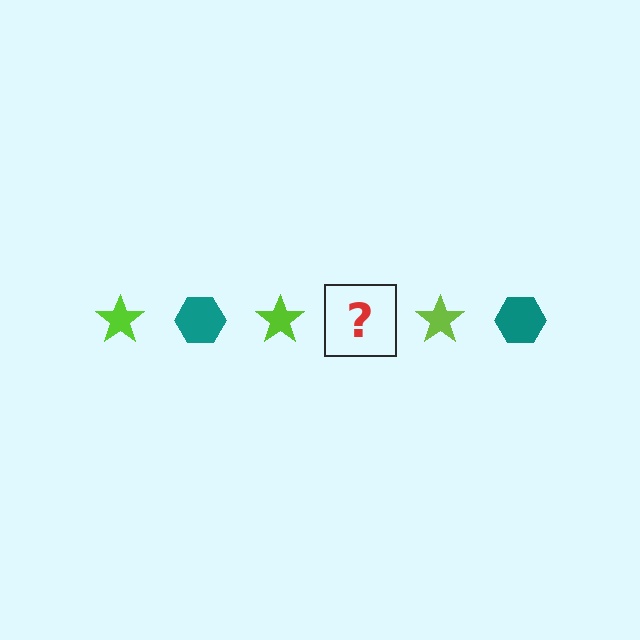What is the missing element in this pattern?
The missing element is a teal hexagon.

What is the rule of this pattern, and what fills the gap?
The rule is that the pattern alternates between lime star and teal hexagon. The gap should be filled with a teal hexagon.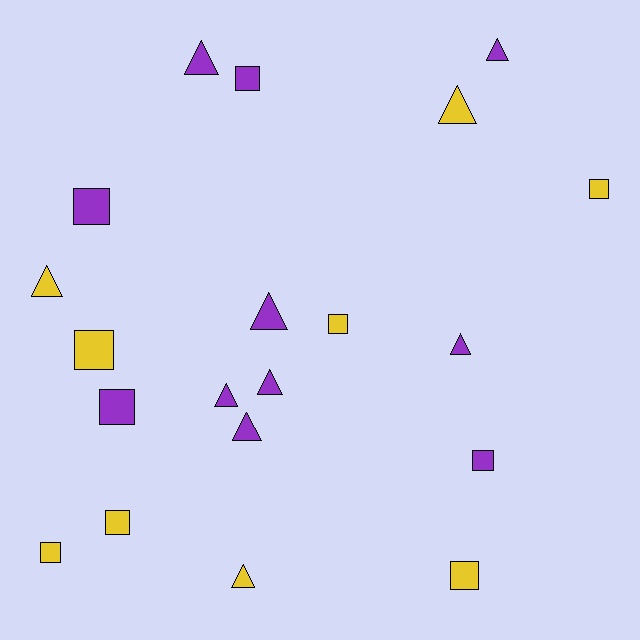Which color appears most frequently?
Purple, with 11 objects.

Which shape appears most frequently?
Square, with 10 objects.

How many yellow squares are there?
There are 6 yellow squares.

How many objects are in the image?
There are 20 objects.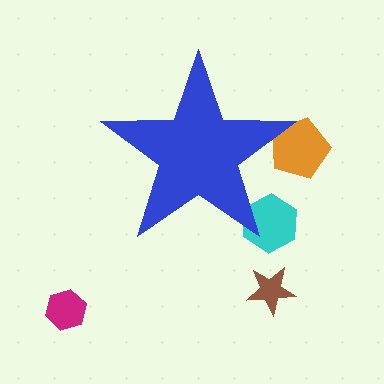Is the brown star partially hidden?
No, the brown star is fully visible.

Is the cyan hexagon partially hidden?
Yes, the cyan hexagon is partially hidden behind the blue star.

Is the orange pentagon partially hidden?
Yes, the orange pentagon is partially hidden behind the blue star.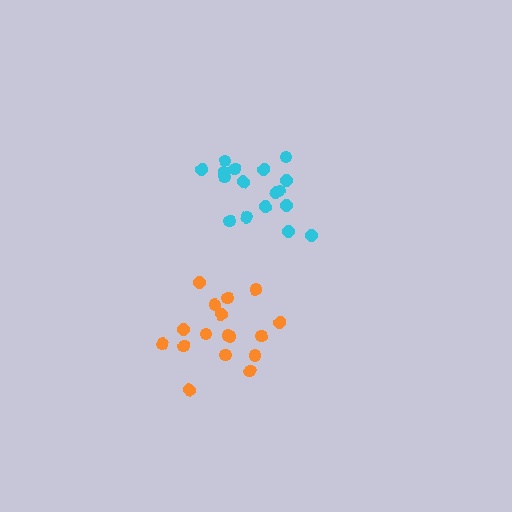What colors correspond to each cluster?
The clusters are colored: orange, cyan.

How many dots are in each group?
Group 1: 17 dots, Group 2: 17 dots (34 total).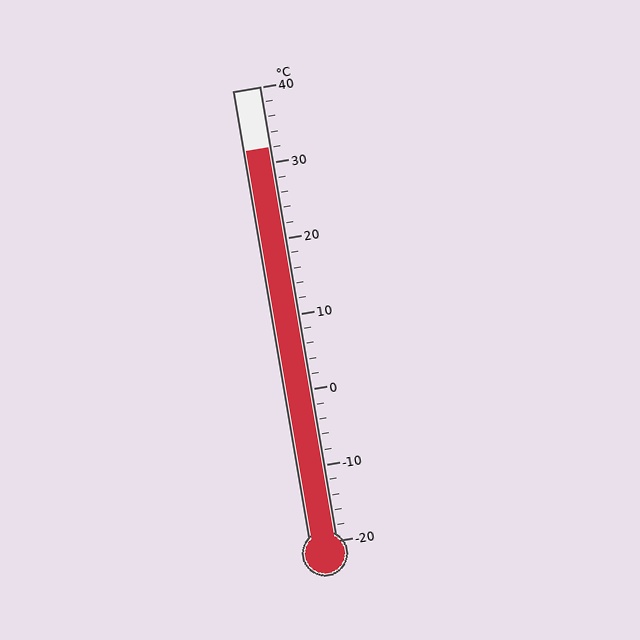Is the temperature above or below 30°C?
The temperature is above 30°C.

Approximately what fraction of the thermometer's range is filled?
The thermometer is filled to approximately 85% of its range.